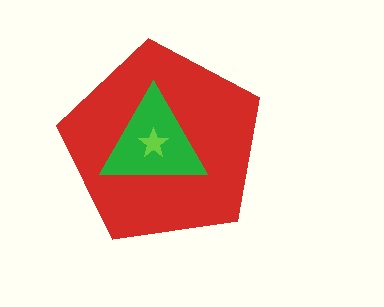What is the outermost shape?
The red pentagon.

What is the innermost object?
The lime star.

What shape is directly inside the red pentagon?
The green triangle.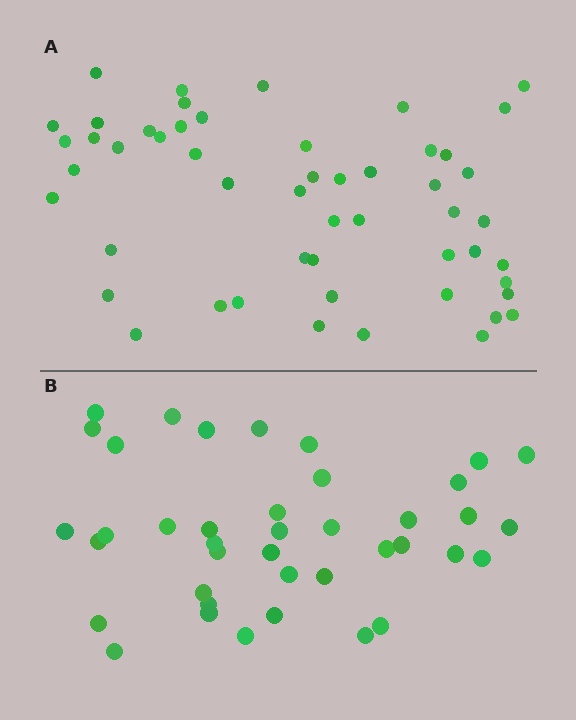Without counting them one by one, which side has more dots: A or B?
Region A (the top region) has more dots.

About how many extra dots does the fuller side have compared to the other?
Region A has roughly 12 or so more dots than region B.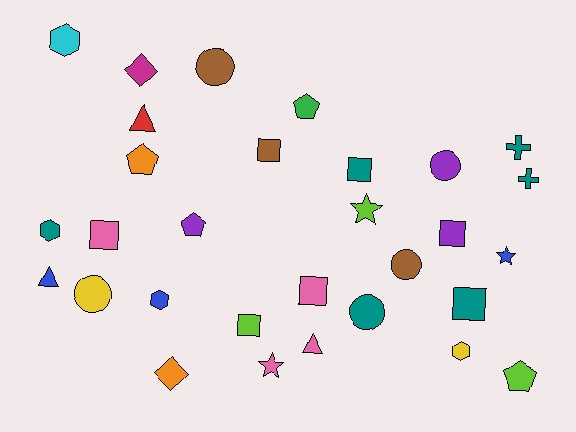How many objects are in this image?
There are 30 objects.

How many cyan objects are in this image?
There is 1 cyan object.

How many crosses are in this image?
There are 2 crosses.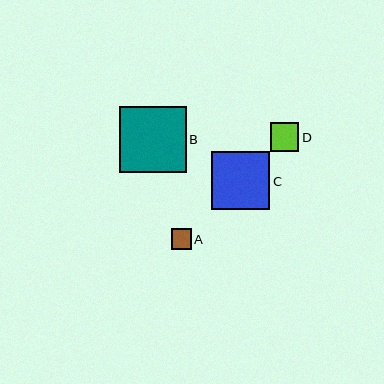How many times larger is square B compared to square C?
Square B is approximately 1.2 times the size of square C.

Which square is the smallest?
Square A is the smallest with a size of approximately 20 pixels.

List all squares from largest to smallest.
From largest to smallest: B, C, D, A.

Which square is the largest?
Square B is the largest with a size of approximately 67 pixels.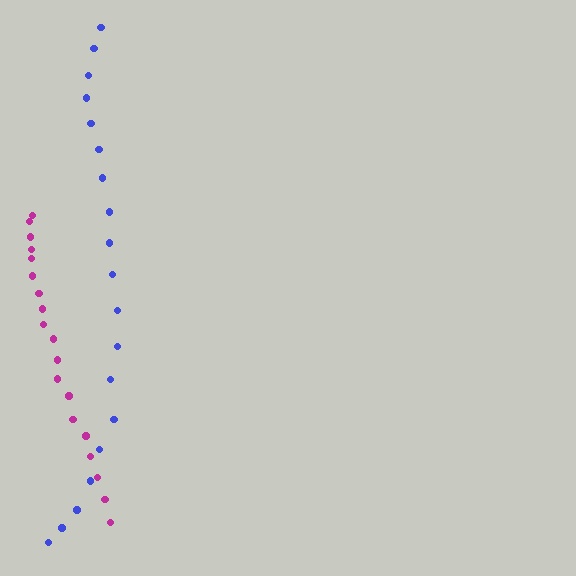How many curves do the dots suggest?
There are 2 distinct paths.